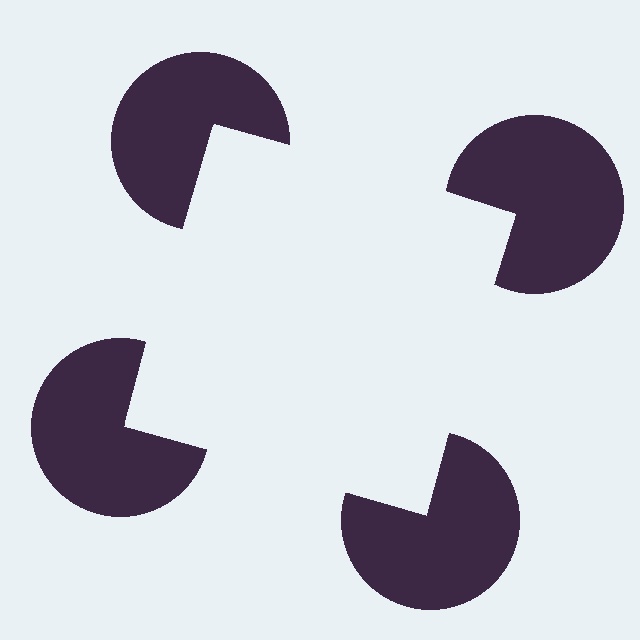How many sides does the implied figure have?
4 sides.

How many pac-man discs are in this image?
There are 4 — one at each vertex of the illusory square.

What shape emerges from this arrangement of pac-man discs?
An illusory square — its edges are inferred from the aligned wedge cuts in the pac-man discs, not physically drawn.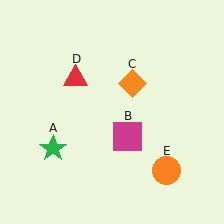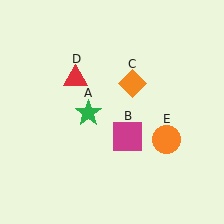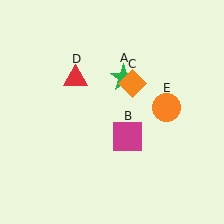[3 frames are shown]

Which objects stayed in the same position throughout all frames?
Magenta square (object B) and orange diamond (object C) and red triangle (object D) remained stationary.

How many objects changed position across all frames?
2 objects changed position: green star (object A), orange circle (object E).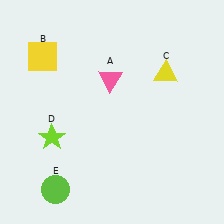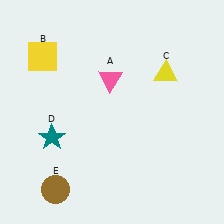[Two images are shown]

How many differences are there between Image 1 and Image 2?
There are 2 differences between the two images.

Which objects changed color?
D changed from lime to teal. E changed from lime to brown.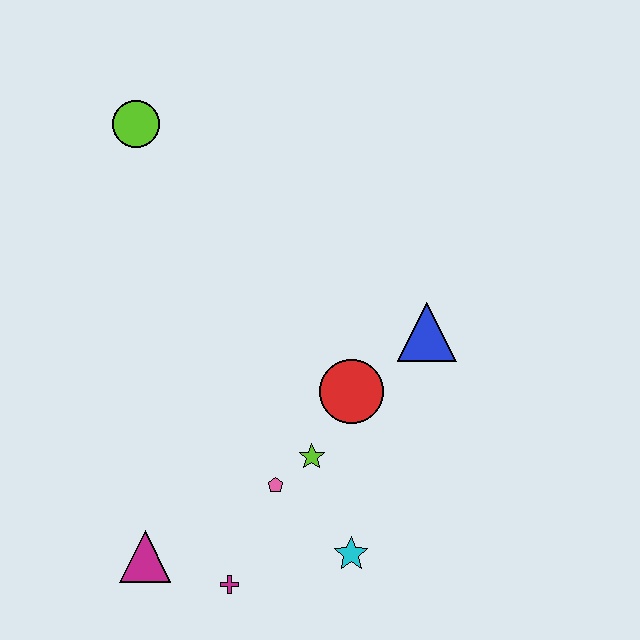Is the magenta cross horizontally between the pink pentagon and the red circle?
No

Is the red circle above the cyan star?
Yes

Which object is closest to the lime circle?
The red circle is closest to the lime circle.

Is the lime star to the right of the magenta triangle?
Yes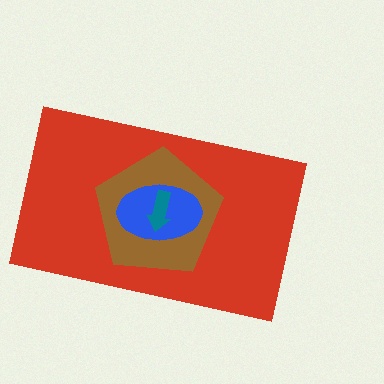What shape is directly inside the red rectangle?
The brown pentagon.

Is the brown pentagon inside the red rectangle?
Yes.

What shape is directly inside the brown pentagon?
The blue ellipse.